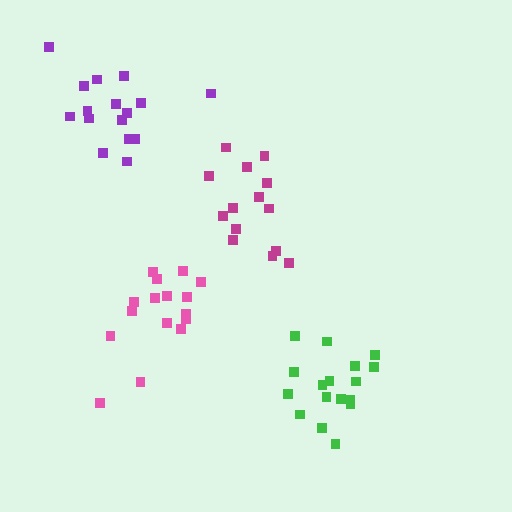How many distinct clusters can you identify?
There are 4 distinct clusters.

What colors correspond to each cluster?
The clusters are colored: magenta, green, pink, purple.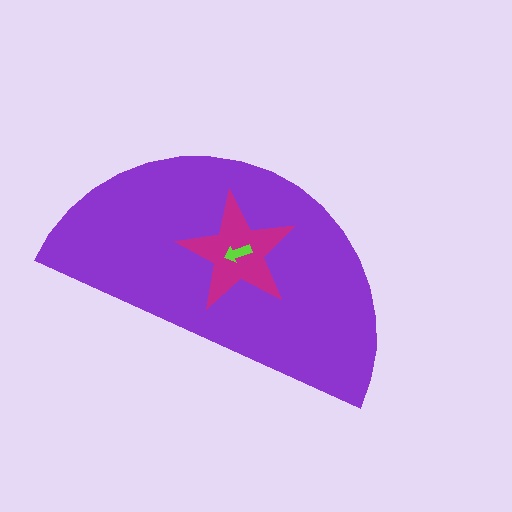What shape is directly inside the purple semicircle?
The magenta star.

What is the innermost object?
The lime arrow.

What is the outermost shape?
The purple semicircle.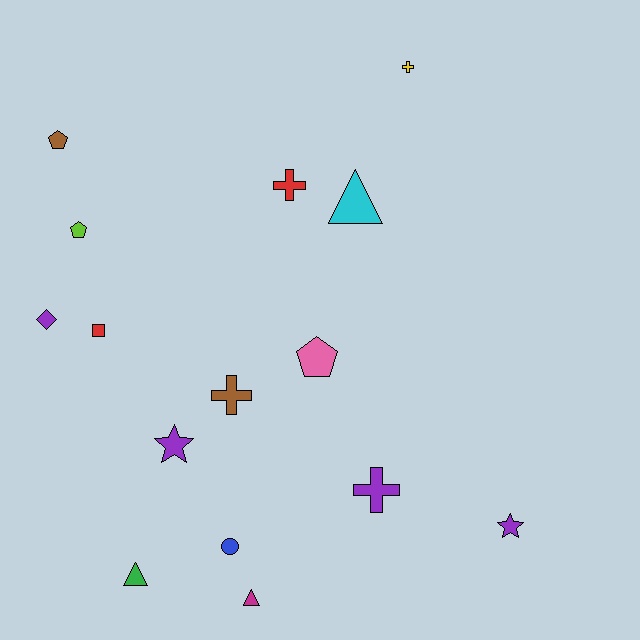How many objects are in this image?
There are 15 objects.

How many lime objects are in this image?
There is 1 lime object.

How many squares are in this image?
There is 1 square.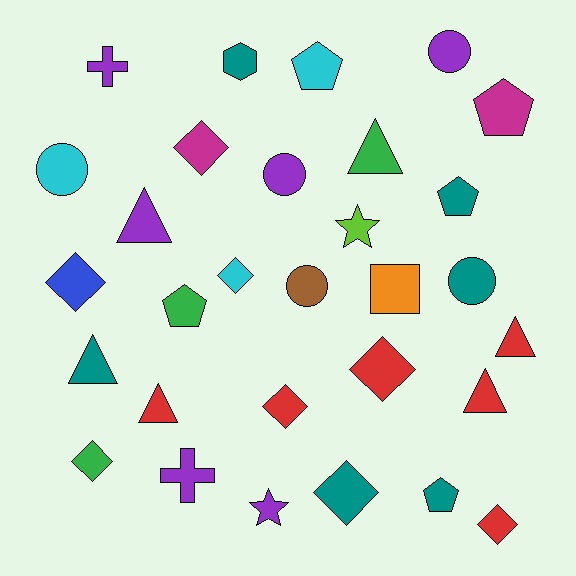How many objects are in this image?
There are 30 objects.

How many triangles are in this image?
There are 6 triangles.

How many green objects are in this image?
There are 3 green objects.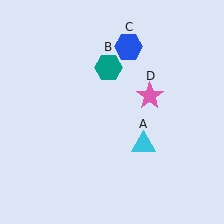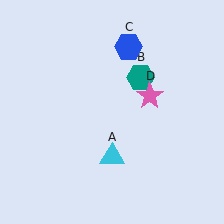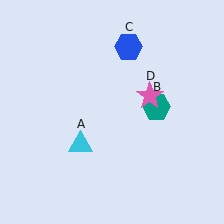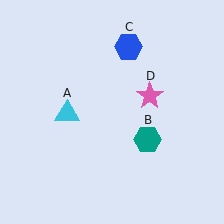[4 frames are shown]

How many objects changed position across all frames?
2 objects changed position: cyan triangle (object A), teal hexagon (object B).